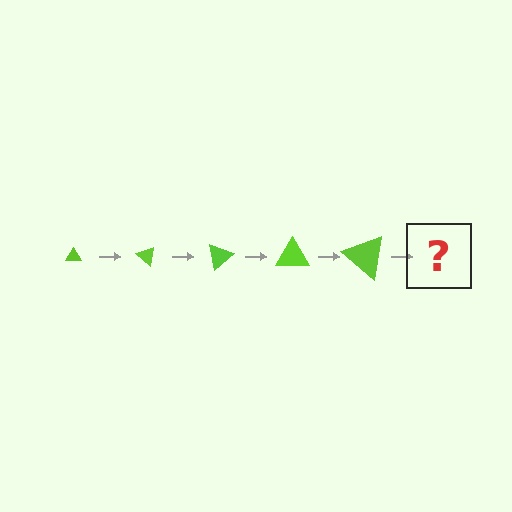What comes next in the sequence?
The next element should be a triangle, larger than the previous one and rotated 200 degrees from the start.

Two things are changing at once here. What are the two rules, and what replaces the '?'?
The two rules are that the triangle grows larger each step and it rotates 40 degrees each step. The '?' should be a triangle, larger than the previous one and rotated 200 degrees from the start.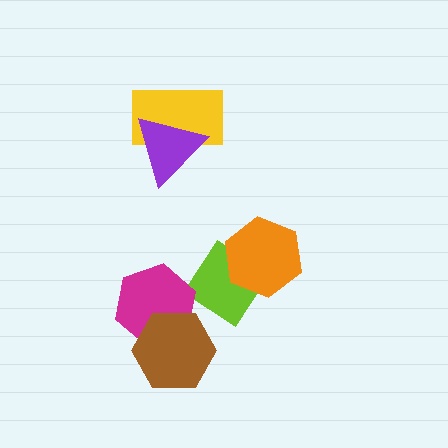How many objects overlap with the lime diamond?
2 objects overlap with the lime diamond.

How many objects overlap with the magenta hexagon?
2 objects overlap with the magenta hexagon.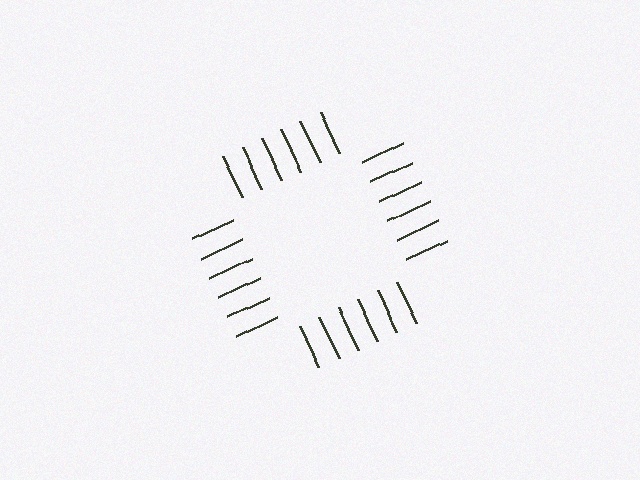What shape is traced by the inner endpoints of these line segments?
An illusory square — the line segments terminate on its edges but no continuous stroke is drawn.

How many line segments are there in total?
24 — 6 along each of the 4 edges.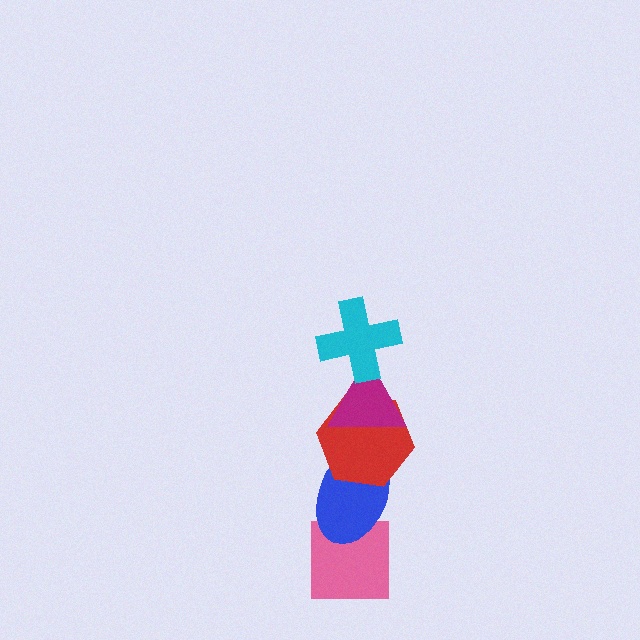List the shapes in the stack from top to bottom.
From top to bottom: the cyan cross, the magenta triangle, the red hexagon, the blue ellipse, the pink square.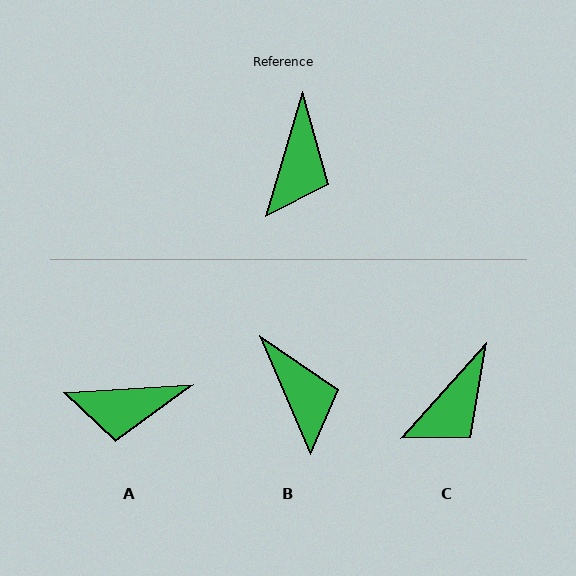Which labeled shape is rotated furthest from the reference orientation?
A, about 70 degrees away.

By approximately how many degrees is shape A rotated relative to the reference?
Approximately 70 degrees clockwise.